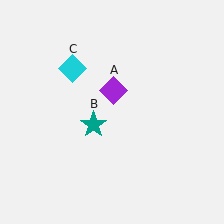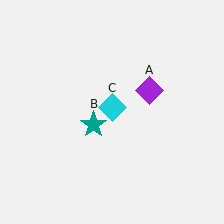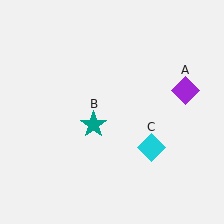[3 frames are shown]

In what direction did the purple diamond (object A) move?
The purple diamond (object A) moved right.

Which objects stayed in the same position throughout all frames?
Teal star (object B) remained stationary.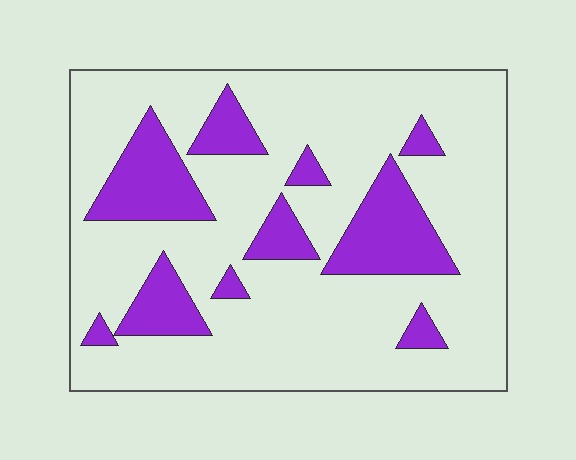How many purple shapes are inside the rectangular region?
10.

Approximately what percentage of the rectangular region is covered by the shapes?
Approximately 20%.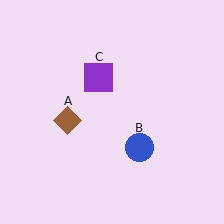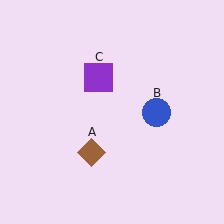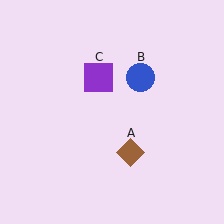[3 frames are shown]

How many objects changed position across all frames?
2 objects changed position: brown diamond (object A), blue circle (object B).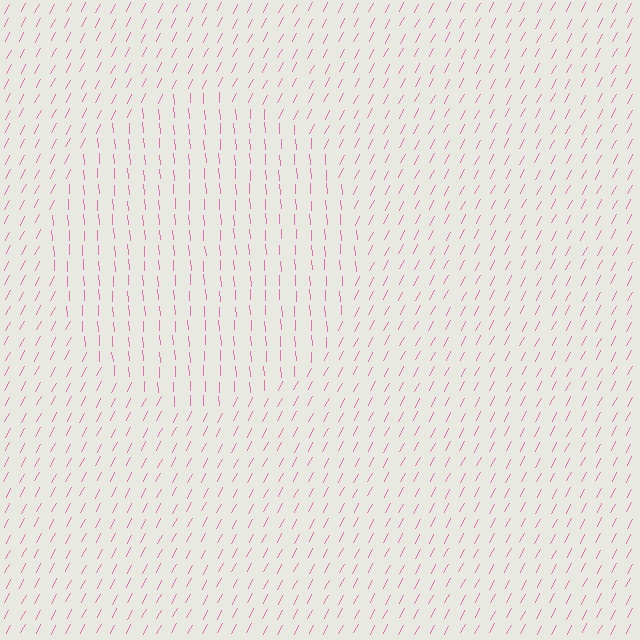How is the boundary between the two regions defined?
The boundary is defined purely by a change in line orientation (approximately 32 degrees difference). All lines are the same color and thickness.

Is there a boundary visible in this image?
Yes, there is a texture boundary formed by a change in line orientation.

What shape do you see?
I see a circle.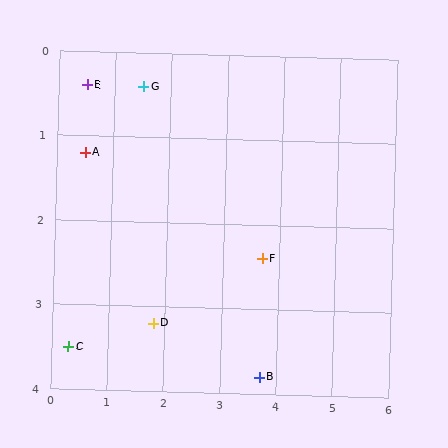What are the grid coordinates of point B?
Point B is at approximately (3.7, 3.8).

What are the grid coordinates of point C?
Point C is at approximately (0.3, 3.5).